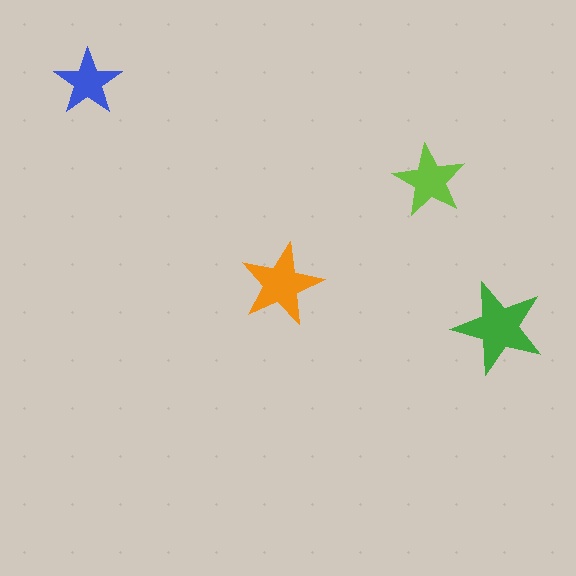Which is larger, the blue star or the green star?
The green one.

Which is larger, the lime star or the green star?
The green one.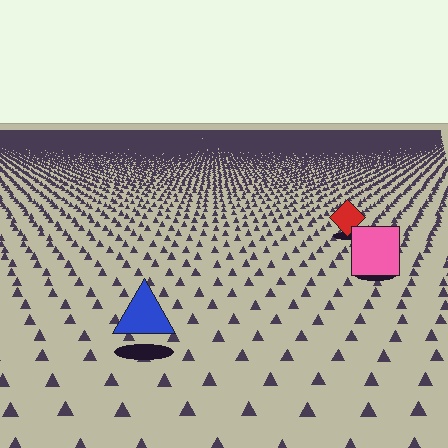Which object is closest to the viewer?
The blue triangle is closest. The texture marks near it are larger and more spread out.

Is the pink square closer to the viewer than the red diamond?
Yes. The pink square is closer — you can tell from the texture gradient: the ground texture is coarser near it.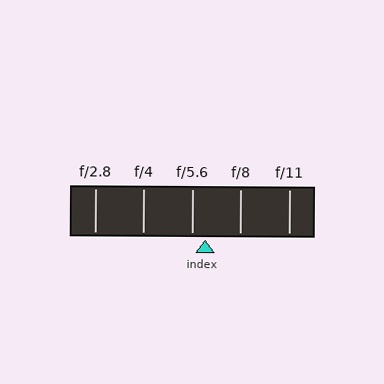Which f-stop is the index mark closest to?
The index mark is closest to f/5.6.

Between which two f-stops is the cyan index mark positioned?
The index mark is between f/5.6 and f/8.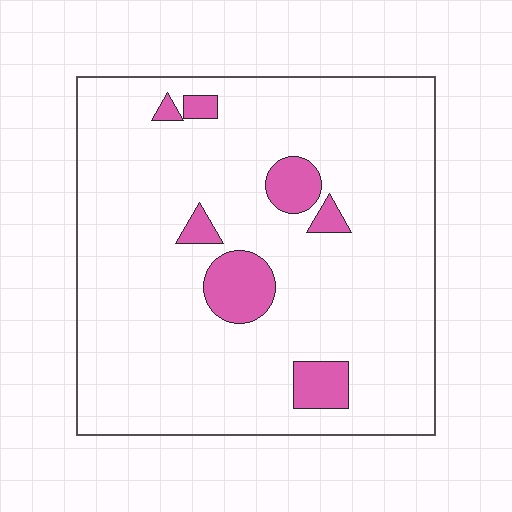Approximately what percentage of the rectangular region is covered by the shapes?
Approximately 10%.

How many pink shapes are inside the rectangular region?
7.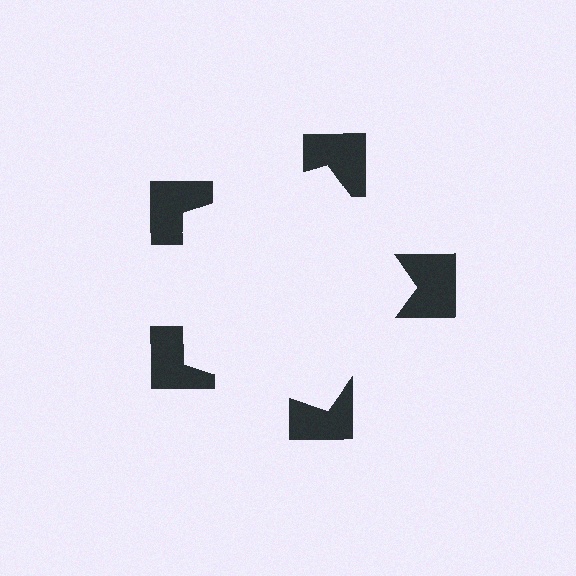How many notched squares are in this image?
There are 5 — one at each vertex of the illusory pentagon.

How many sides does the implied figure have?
5 sides.